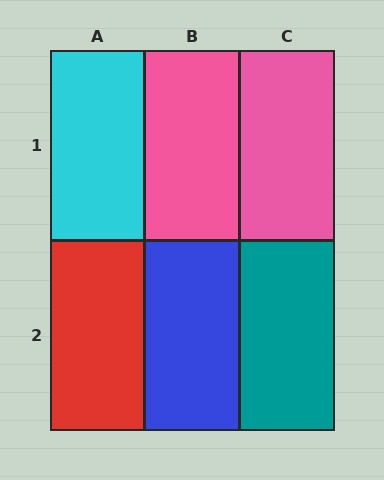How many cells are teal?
1 cell is teal.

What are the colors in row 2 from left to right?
Red, blue, teal.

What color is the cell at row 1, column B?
Pink.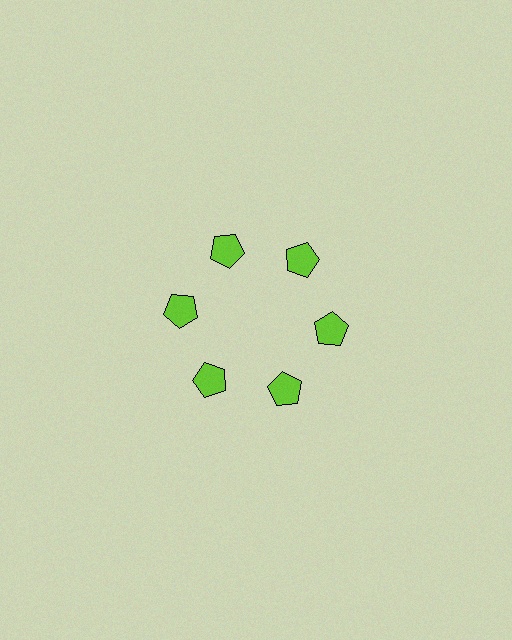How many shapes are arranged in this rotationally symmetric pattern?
There are 6 shapes, arranged in 6 groups of 1.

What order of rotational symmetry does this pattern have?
This pattern has 6-fold rotational symmetry.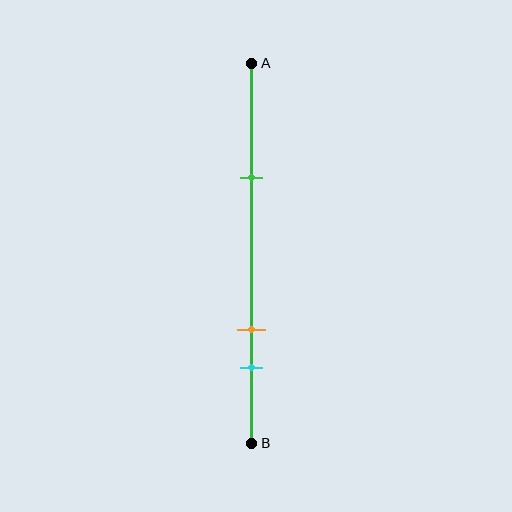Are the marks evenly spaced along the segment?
No, the marks are not evenly spaced.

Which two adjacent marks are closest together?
The orange and cyan marks are the closest adjacent pair.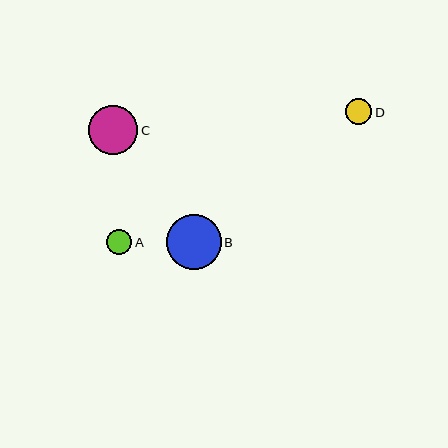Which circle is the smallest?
Circle A is the smallest with a size of approximately 25 pixels.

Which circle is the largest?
Circle B is the largest with a size of approximately 55 pixels.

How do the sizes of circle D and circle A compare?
Circle D and circle A are approximately the same size.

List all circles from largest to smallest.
From largest to smallest: B, C, D, A.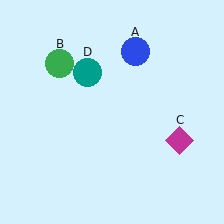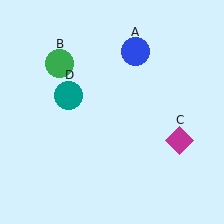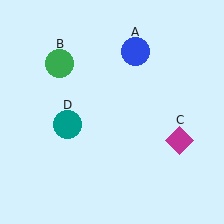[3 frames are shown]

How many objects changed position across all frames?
1 object changed position: teal circle (object D).